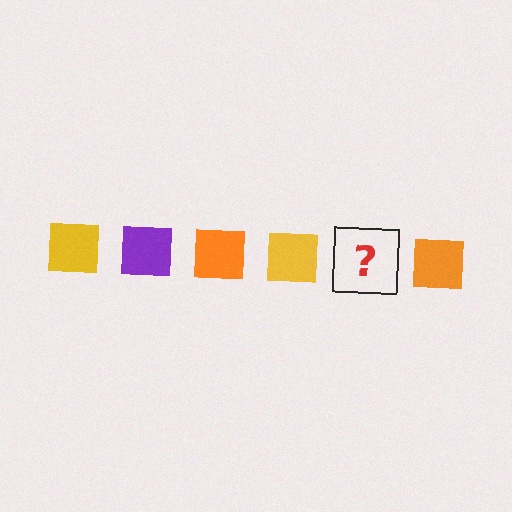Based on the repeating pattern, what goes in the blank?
The blank should be a purple square.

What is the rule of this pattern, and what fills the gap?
The rule is that the pattern cycles through yellow, purple, orange squares. The gap should be filled with a purple square.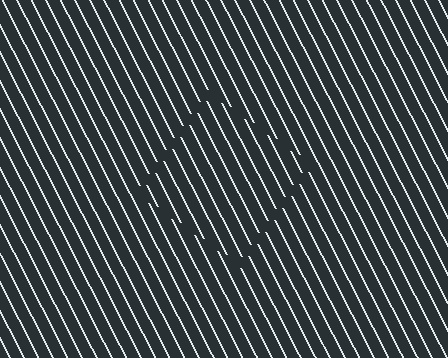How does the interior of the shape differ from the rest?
The interior of the shape contains the same grating, shifted by half a period — the contour is defined by the phase discontinuity where line-ends from the inner and outer gratings abut.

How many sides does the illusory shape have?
4 sides — the line-ends trace a square.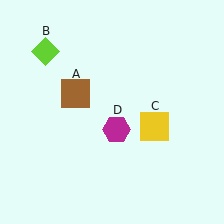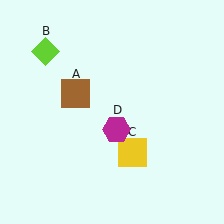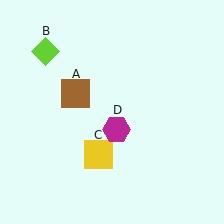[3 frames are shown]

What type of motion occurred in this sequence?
The yellow square (object C) rotated clockwise around the center of the scene.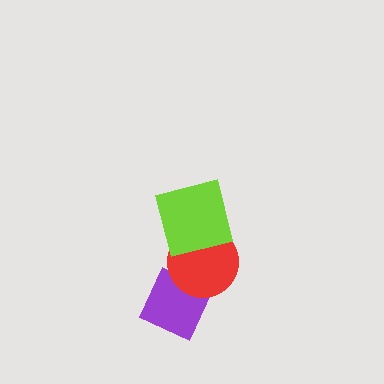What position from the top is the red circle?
The red circle is 2nd from the top.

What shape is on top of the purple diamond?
The red circle is on top of the purple diamond.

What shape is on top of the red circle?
The lime square is on top of the red circle.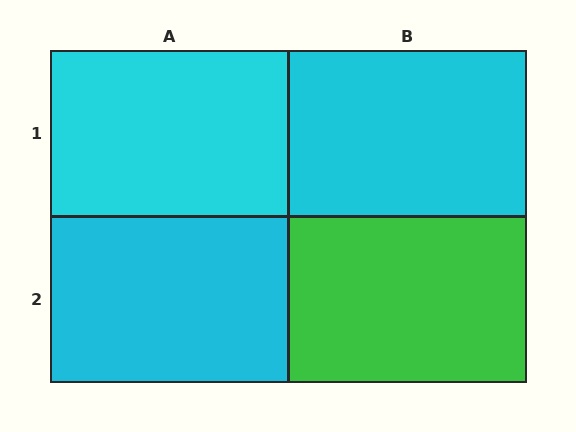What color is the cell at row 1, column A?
Cyan.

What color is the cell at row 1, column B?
Cyan.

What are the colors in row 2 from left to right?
Cyan, green.